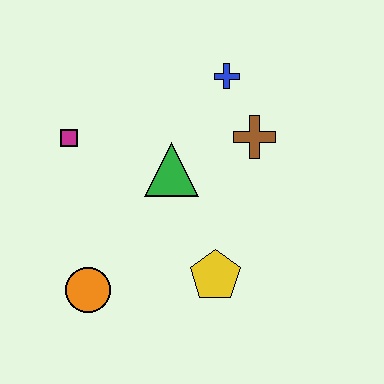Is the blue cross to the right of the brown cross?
No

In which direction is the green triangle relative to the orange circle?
The green triangle is above the orange circle.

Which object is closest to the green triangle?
The brown cross is closest to the green triangle.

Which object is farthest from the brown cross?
The orange circle is farthest from the brown cross.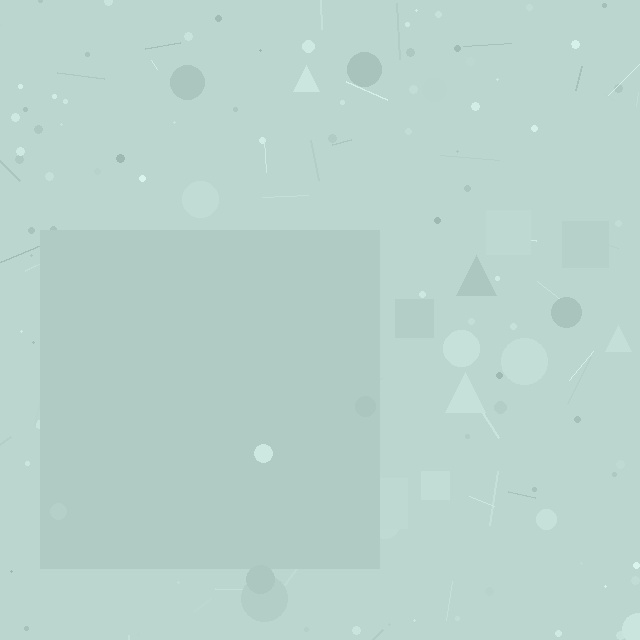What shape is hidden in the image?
A square is hidden in the image.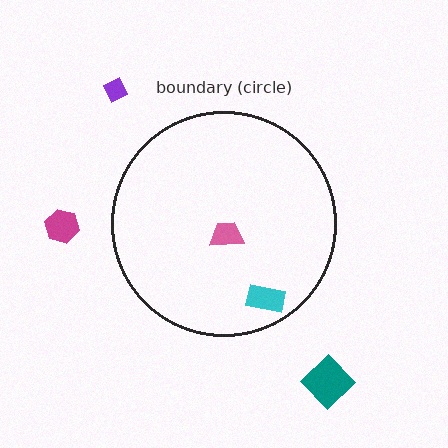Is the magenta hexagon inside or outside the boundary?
Outside.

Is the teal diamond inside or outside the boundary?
Outside.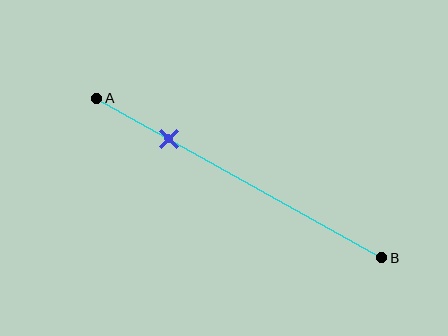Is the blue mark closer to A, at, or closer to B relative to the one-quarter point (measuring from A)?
The blue mark is approximately at the one-quarter point of segment AB.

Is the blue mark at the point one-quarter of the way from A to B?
Yes, the mark is approximately at the one-quarter point.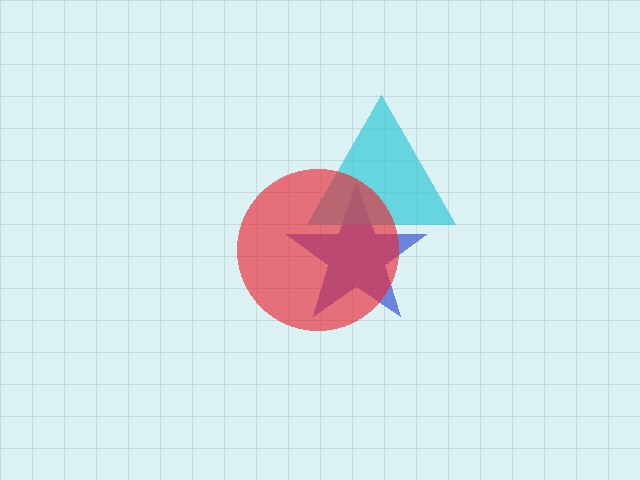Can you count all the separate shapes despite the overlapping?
Yes, there are 3 separate shapes.